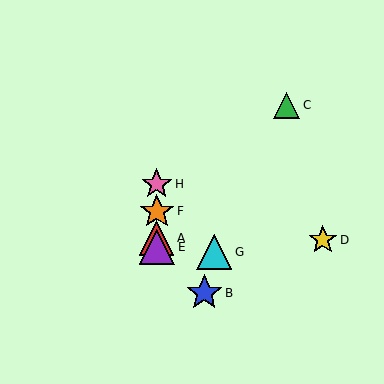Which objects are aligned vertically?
Objects A, E, F, H are aligned vertically.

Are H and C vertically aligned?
No, H is at x≈157 and C is at x≈287.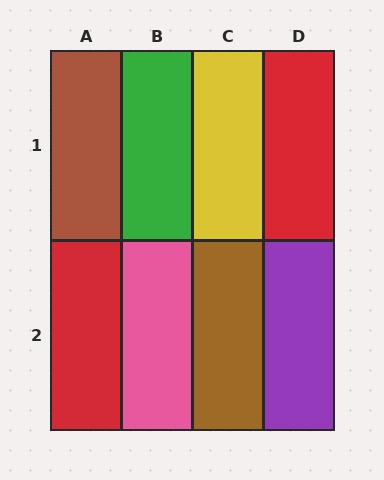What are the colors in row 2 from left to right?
Red, pink, brown, purple.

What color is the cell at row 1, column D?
Red.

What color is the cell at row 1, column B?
Green.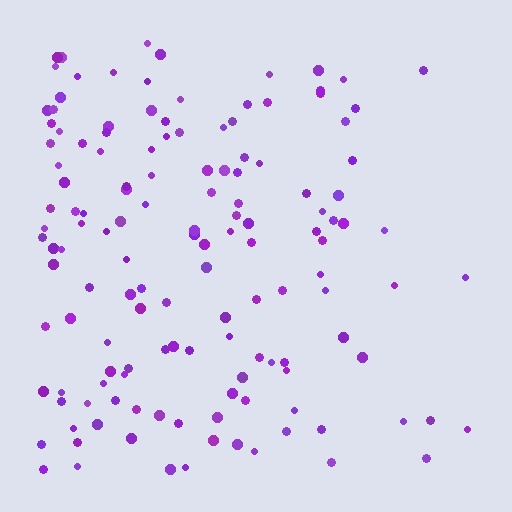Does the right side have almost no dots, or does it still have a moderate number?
Still a moderate number, just noticeably fewer than the left.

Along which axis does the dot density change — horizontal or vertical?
Horizontal.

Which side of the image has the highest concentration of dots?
The left.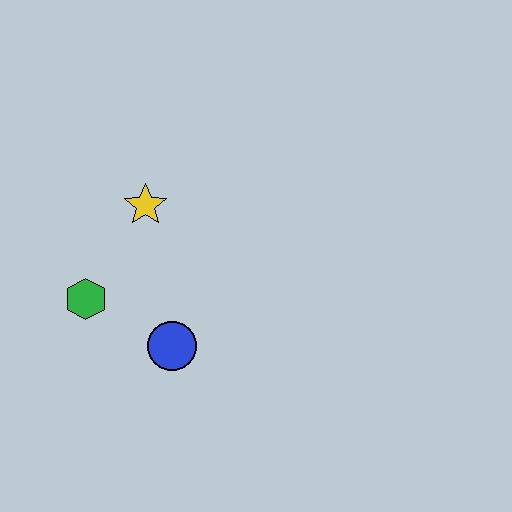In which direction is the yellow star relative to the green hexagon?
The yellow star is above the green hexagon.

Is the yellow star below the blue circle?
No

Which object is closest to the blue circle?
The green hexagon is closest to the blue circle.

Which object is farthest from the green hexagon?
The yellow star is farthest from the green hexagon.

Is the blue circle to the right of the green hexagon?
Yes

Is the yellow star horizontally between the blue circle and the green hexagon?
Yes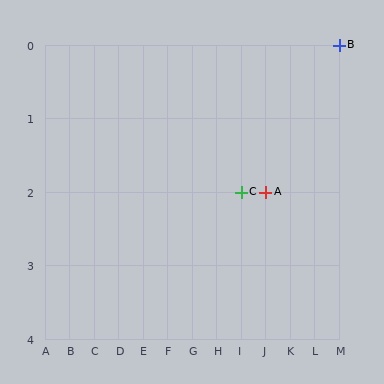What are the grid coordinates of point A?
Point A is at grid coordinates (J, 2).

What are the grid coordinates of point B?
Point B is at grid coordinates (M, 0).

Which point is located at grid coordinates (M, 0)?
Point B is at (M, 0).